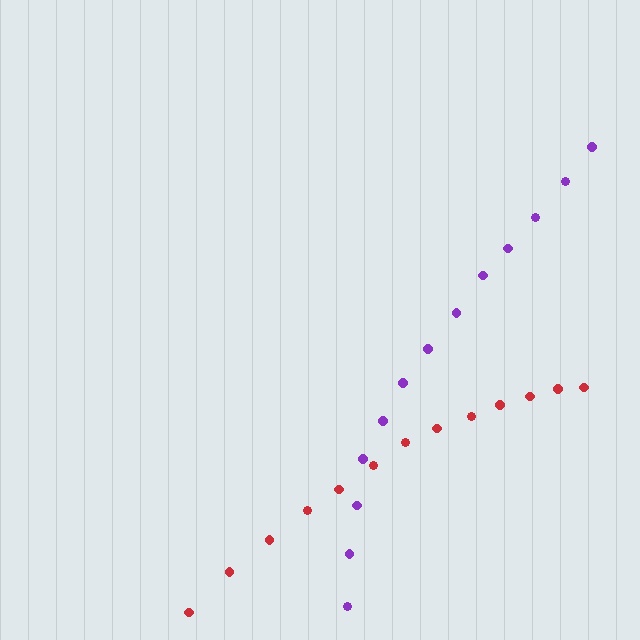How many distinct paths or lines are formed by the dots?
There are 2 distinct paths.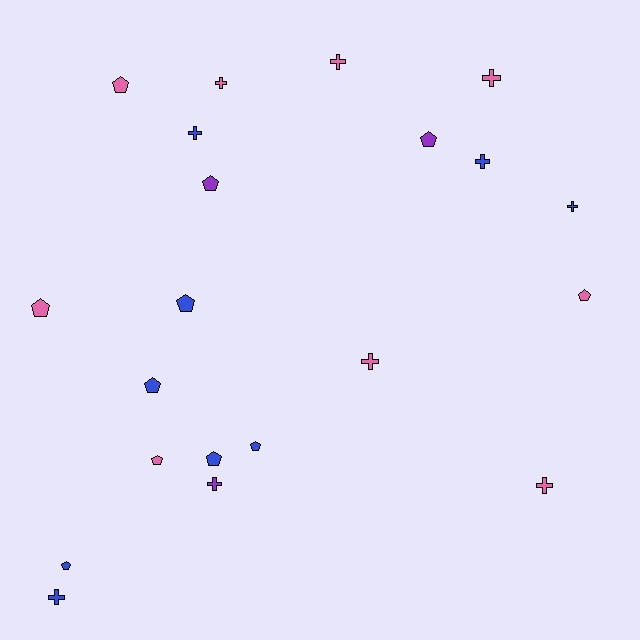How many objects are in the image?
There are 21 objects.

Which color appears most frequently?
Pink, with 9 objects.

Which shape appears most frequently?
Pentagon, with 11 objects.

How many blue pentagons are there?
There are 5 blue pentagons.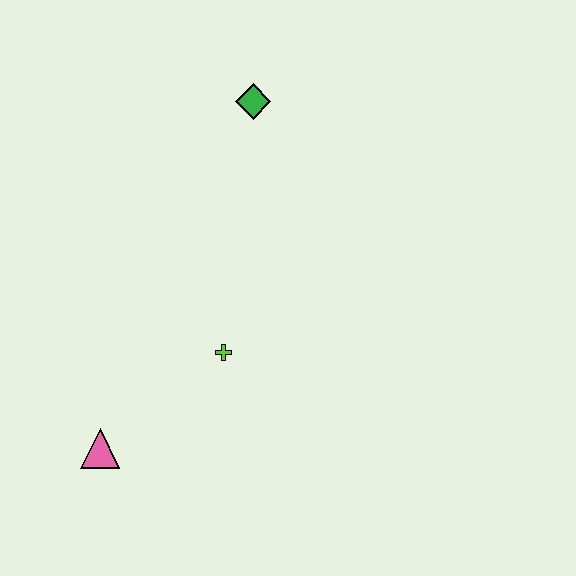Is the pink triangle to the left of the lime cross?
Yes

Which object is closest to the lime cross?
The pink triangle is closest to the lime cross.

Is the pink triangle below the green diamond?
Yes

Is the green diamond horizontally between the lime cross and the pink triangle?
No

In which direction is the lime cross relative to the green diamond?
The lime cross is below the green diamond.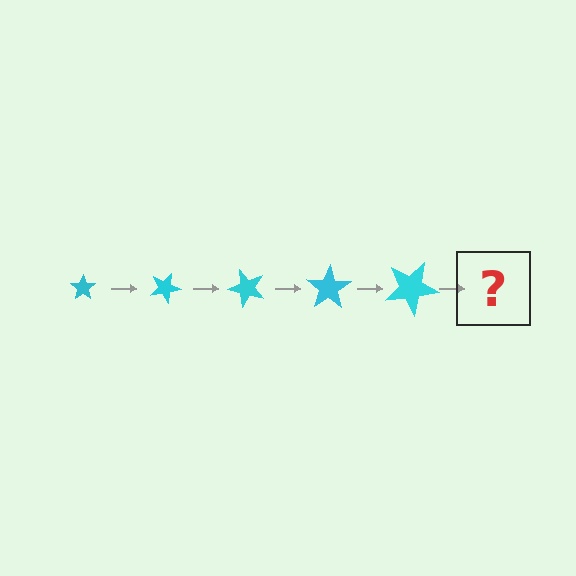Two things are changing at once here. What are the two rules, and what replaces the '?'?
The two rules are that the star grows larger each step and it rotates 25 degrees each step. The '?' should be a star, larger than the previous one and rotated 125 degrees from the start.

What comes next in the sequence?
The next element should be a star, larger than the previous one and rotated 125 degrees from the start.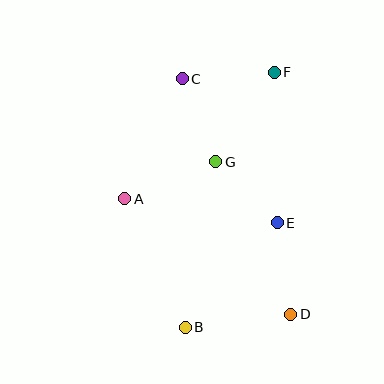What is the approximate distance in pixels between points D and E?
The distance between D and E is approximately 92 pixels.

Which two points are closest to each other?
Points E and G are closest to each other.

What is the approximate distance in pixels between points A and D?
The distance between A and D is approximately 202 pixels.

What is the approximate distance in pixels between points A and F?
The distance between A and F is approximately 196 pixels.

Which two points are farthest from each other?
Points B and F are farthest from each other.